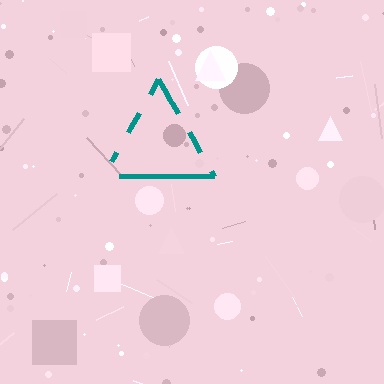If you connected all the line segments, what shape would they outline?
They would outline a triangle.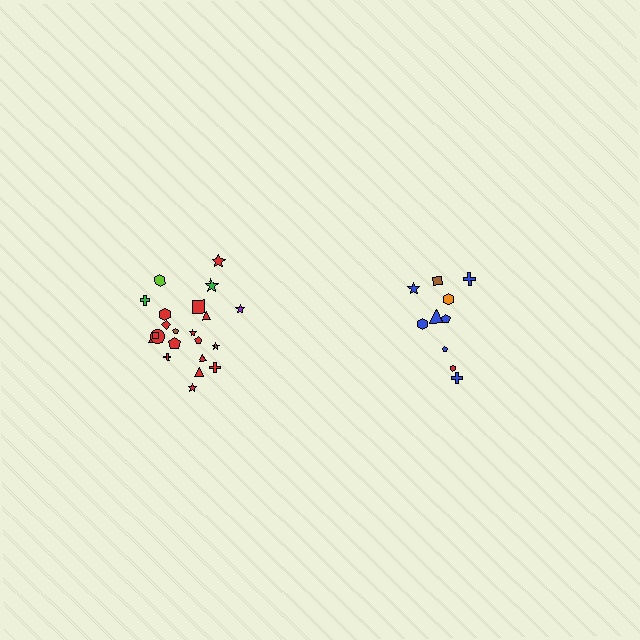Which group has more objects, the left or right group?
The left group.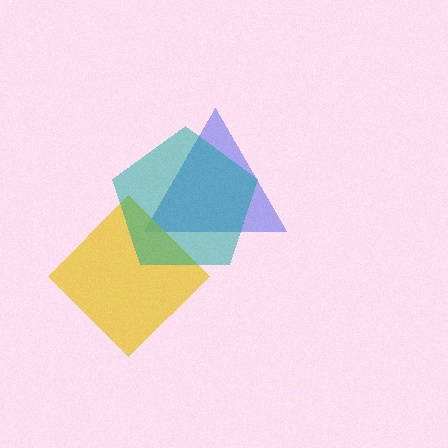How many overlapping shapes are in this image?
There are 3 overlapping shapes in the image.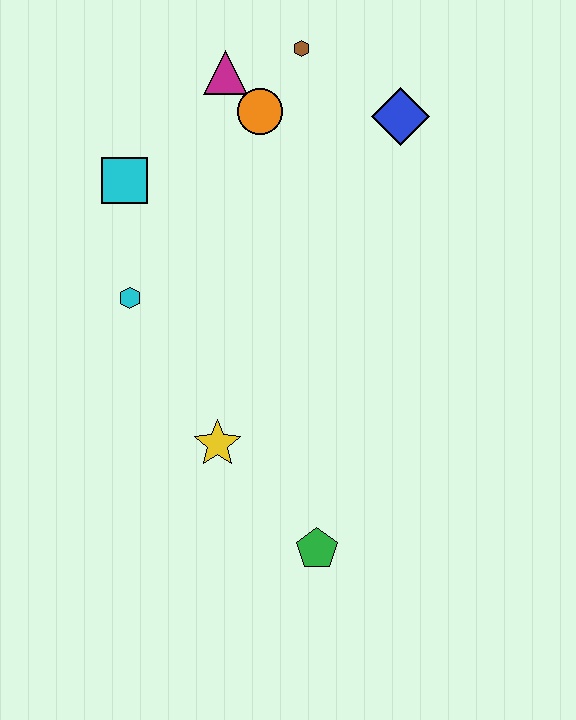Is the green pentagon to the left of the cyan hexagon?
No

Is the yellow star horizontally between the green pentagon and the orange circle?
No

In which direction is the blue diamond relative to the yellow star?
The blue diamond is above the yellow star.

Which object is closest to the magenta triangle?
The orange circle is closest to the magenta triangle.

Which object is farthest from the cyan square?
The green pentagon is farthest from the cyan square.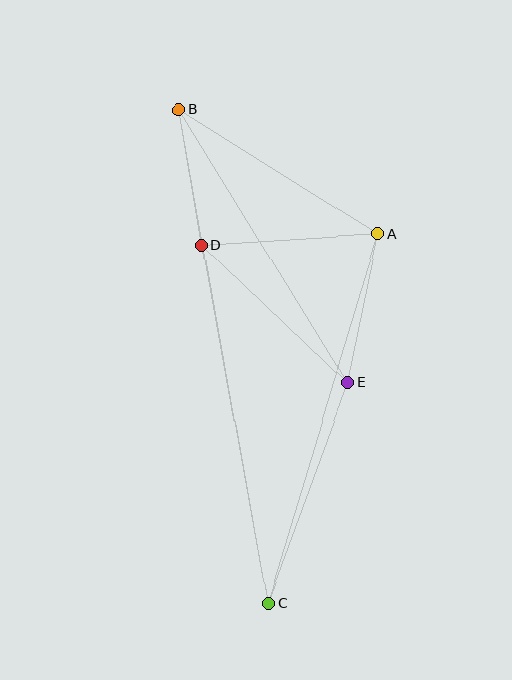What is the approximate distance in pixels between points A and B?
The distance between A and B is approximately 235 pixels.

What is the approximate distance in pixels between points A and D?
The distance between A and D is approximately 177 pixels.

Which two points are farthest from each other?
Points B and C are farthest from each other.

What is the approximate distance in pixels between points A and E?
The distance between A and E is approximately 152 pixels.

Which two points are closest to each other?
Points B and D are closest to each other.